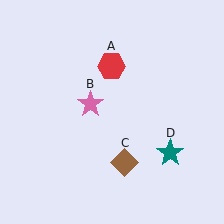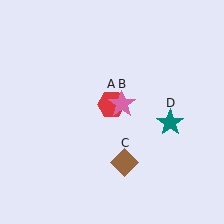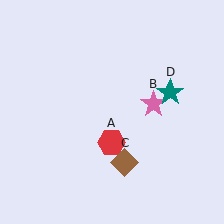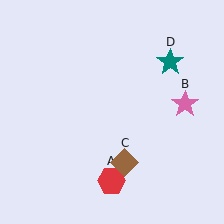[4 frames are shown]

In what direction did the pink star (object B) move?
The pink star (object B) moved right.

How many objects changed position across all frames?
3 objects changed position: red hexagon (object A), pink star (object B), teal star (object D).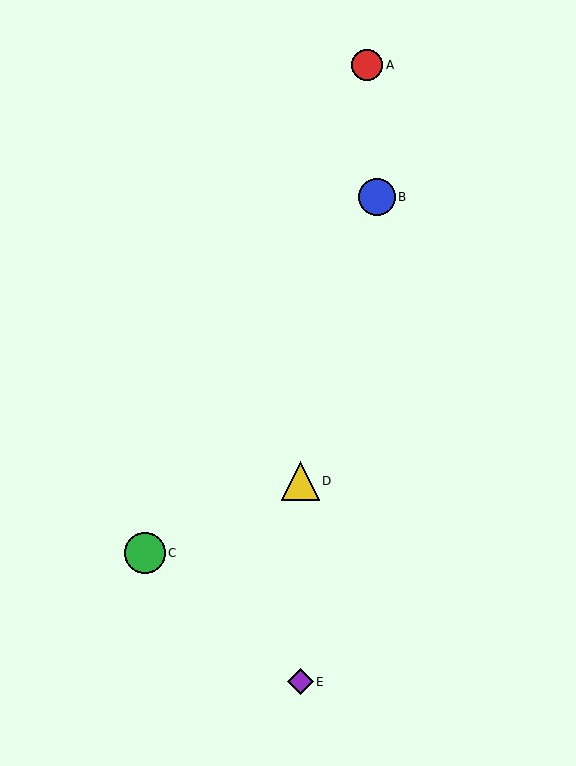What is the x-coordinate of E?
Object E is at x≈300.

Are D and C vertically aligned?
No, D is at x≈300 and C is at x≈145.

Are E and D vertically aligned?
Yes, both are at x≈300.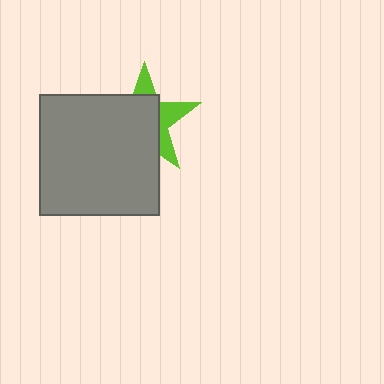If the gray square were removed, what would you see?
You would see the complete lime star.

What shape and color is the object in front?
The object in front is a gray square.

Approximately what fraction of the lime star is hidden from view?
Roughly 64% of the lime star is hidden behind the gray square.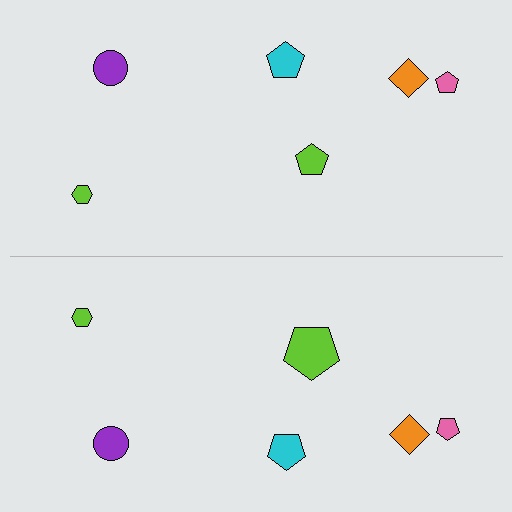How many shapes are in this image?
There are 12 shapes in this image.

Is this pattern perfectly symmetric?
No, the pattern is not perfectly symmetric. The lime pentagon on the bottom side has a different size than its mirror counterpart.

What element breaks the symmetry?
The lime pentagon on the bottom side has a different size than its mirror counterpart.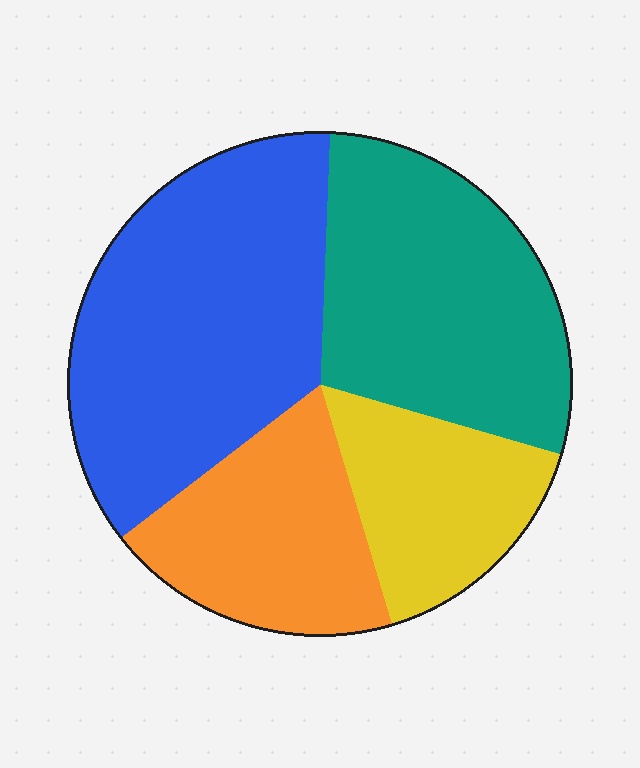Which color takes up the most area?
Blue, at roughly 35%.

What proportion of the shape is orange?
Orange covers around 20% of the shape.